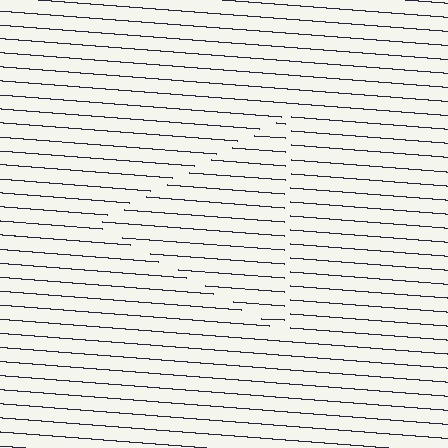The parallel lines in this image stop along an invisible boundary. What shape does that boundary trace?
An illusory triangle. The interior of the shape contains the same grating, shifted by half a period — the contour is defined by the phase discontinuity where line-ends from the inner and outer gratings abut.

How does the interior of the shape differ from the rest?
The interior of the shape contains the same grating, shifted by half a period — the contour is defined by the phase discontinuity where line-ends from the inner and outer gratings abut.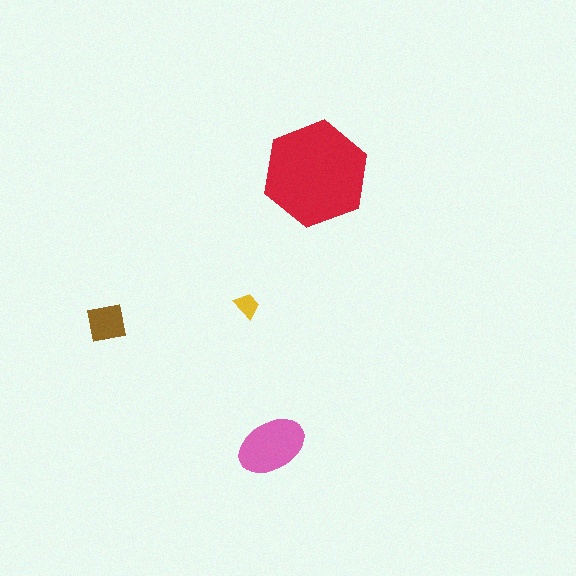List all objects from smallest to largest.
The yellow trapezoid, the brown square, the pink ellipse, the red hexagon.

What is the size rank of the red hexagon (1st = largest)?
1st.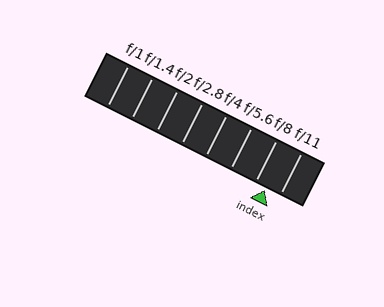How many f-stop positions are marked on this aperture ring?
There are 8 f-stop positions marked.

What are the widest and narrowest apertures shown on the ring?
The widest aperture shown is f/1 and the narrowest is f/11.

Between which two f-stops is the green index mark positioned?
The index mark is between f/8 and f/11.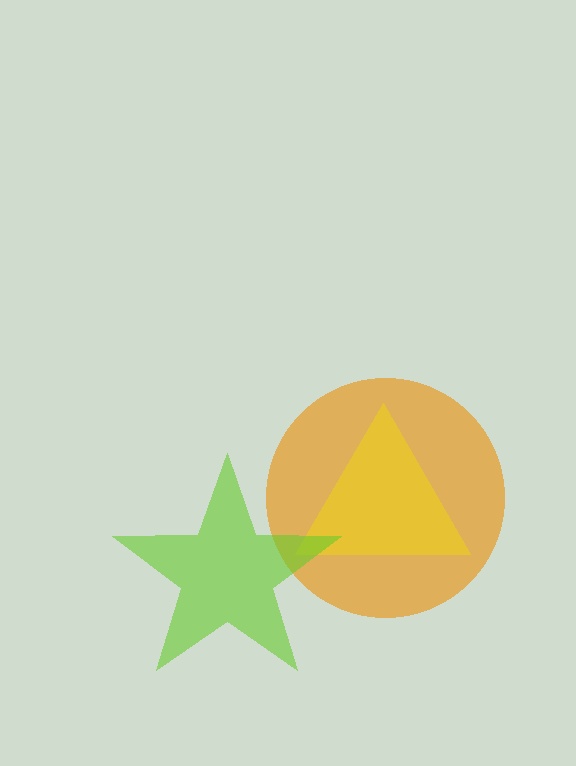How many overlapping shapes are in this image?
There are 3 overlapping shapes in the image.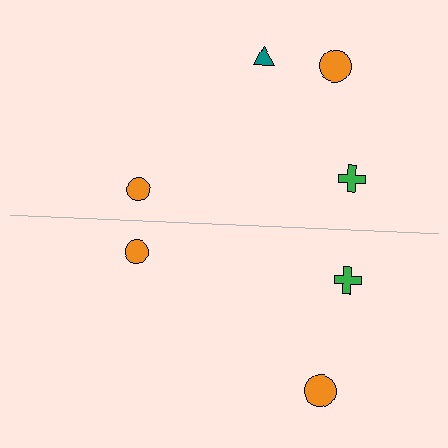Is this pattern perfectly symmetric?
No, the pattern is not perfectly symmetric. A teal triangle is missing from the bottom side.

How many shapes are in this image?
There are 7 shapes in this image.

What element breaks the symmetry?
A teal triangle is missing from the bottom side.